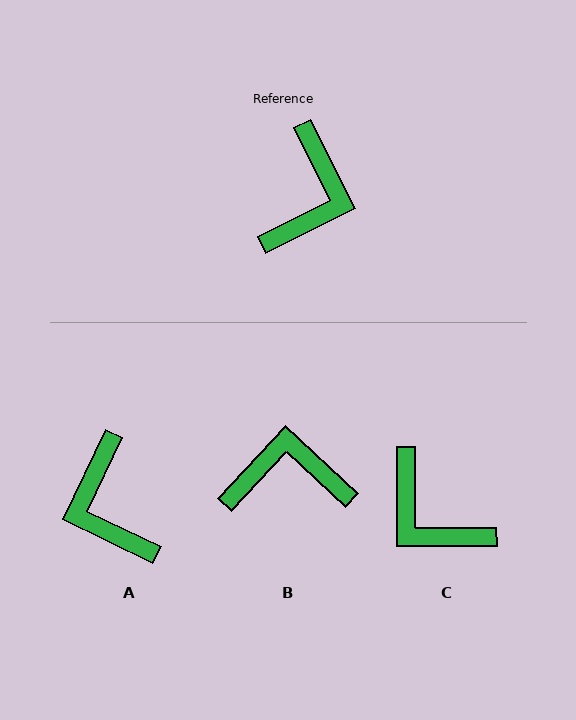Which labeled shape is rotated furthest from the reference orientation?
A, about 142 degrees away.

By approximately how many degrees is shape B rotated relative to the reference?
Approximately 110 degrees counter-clockwise.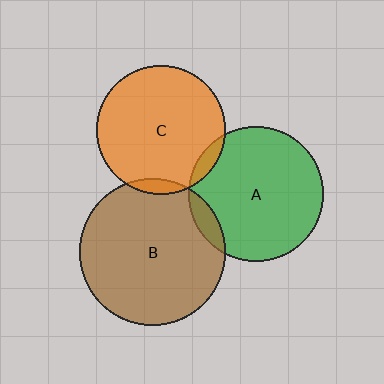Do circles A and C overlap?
Yes.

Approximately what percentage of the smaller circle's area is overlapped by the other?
Approximately 5%.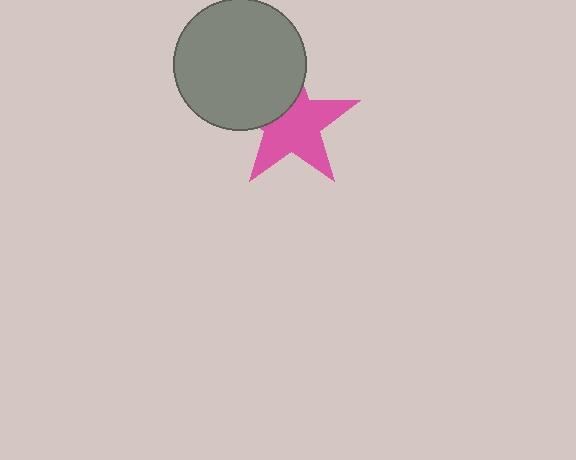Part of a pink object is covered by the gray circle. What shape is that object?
It is a star.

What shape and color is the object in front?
The object in front is a gray circle.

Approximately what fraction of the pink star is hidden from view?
Roughly 32% of the pink star is hidden behind the gray circle.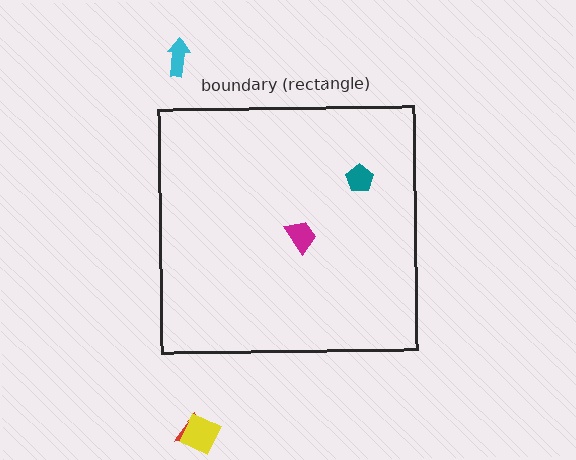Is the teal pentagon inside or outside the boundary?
Inside.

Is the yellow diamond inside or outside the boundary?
Outside.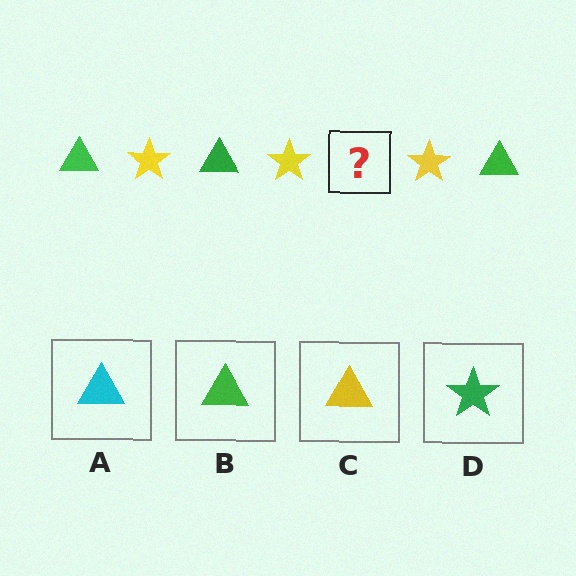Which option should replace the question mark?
Option B.